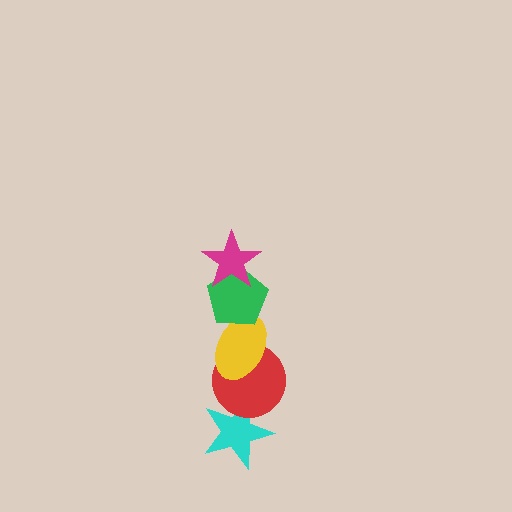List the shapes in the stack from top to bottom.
From top to bottom: the magenta star, the green pentagon, the yellow ellipse, the red circle, the cyan star.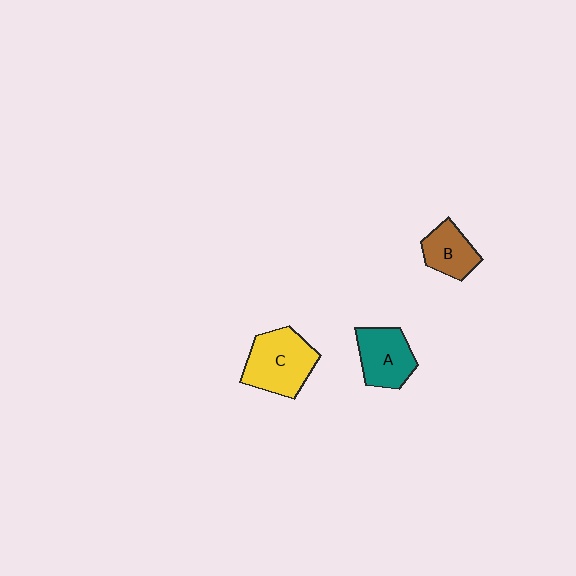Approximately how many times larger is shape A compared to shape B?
Approximately 1.3 times.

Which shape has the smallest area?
Shape B (brown).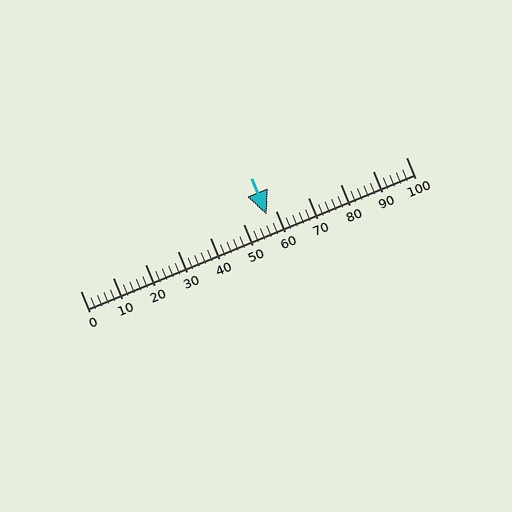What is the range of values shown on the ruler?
The ruler shows values from 0 to 100.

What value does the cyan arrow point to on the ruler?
The cyan arrow points to approximately 57.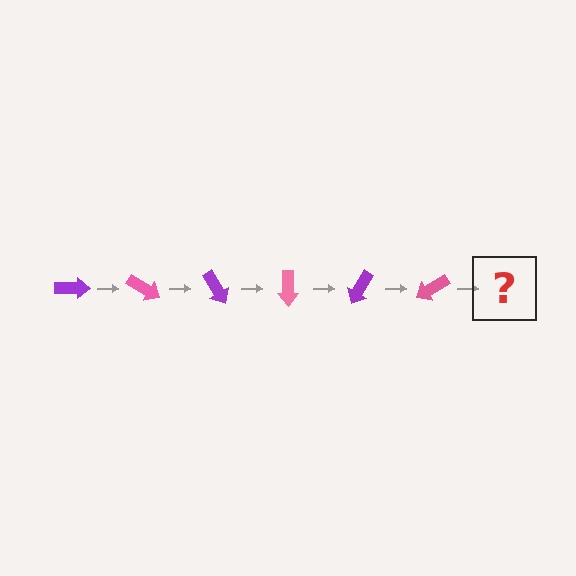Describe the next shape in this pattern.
It should be a purple arrow, rotated 180 degrees from the start.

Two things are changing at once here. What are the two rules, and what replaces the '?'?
The two rules are that it rotates 30 degrees each step and the color cycles through purple and pink. The '?' should be a purple arrow, rotated 180 degrees from the start.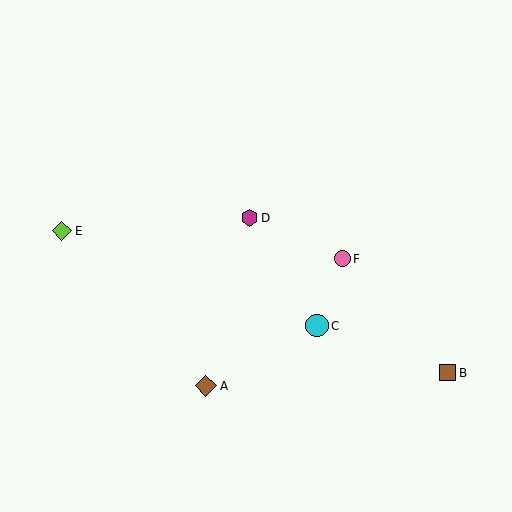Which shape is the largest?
The cyan circle (labeled C) is the largest.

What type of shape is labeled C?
Shape C is a cyan circle.